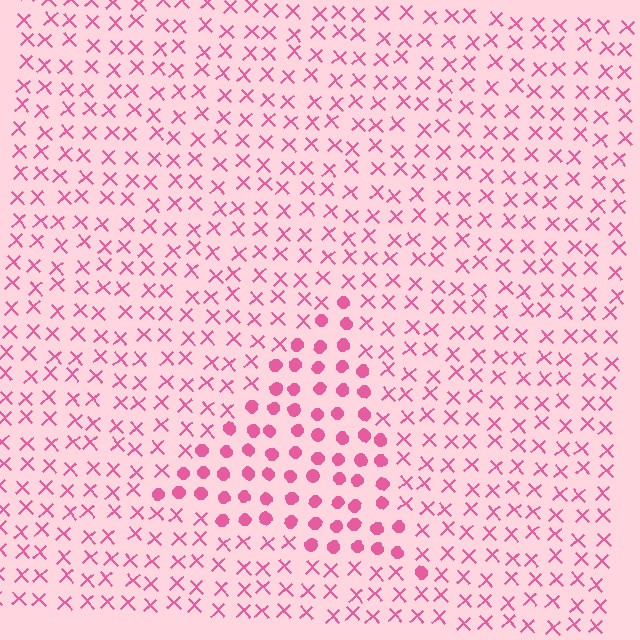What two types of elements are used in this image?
The image uses circles inside the triangle region and X marks outside it.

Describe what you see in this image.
The image is filled with small pink elements arranged in a uniform grid. A triangle-shaped region contains circles, while the surrounding area contains X marks. The boundary is defined purely by the change in element shape.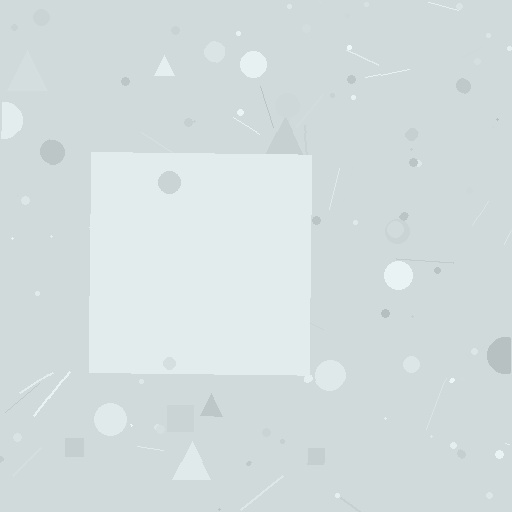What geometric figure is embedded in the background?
A square is embedded in the background.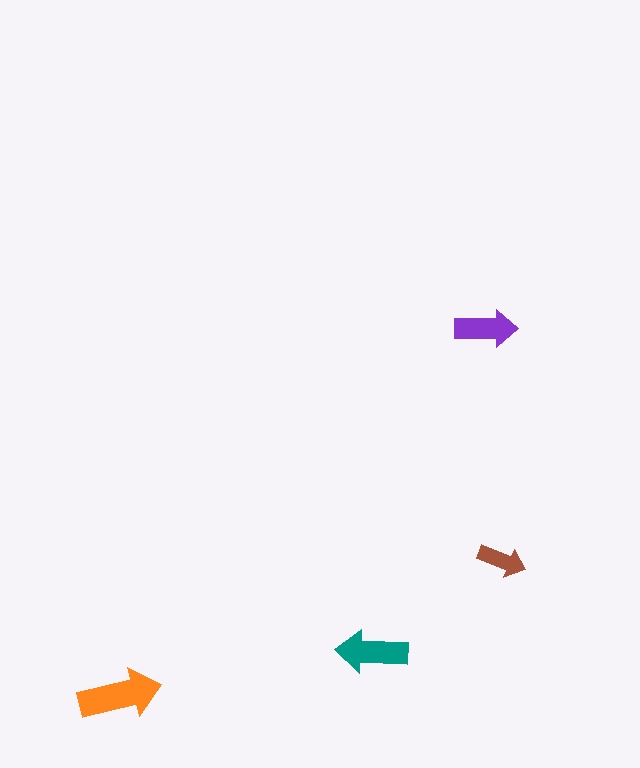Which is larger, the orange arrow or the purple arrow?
The orange one.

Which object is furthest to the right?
The brown arrow is rightmost.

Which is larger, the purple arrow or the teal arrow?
The teal one.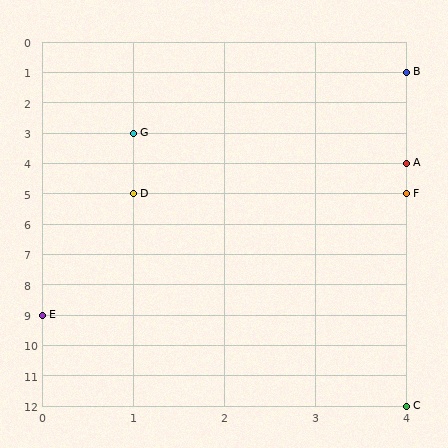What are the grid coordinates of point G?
Point G is at grid coordinates (1, 3).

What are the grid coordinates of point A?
Point A is at grid coordinates (4, 4).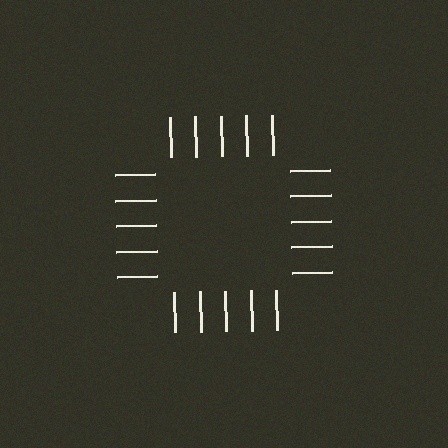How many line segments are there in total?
20 — 5 along each of the 4 edges.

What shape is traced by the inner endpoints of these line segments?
An illusory square — the line segments terminate on its edges but no continuous stroke is drawn.